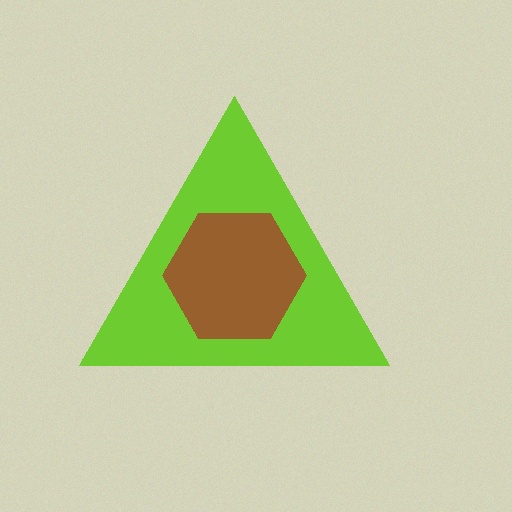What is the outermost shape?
The lime triangle.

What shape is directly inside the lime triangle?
The brown hexagon.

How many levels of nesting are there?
2.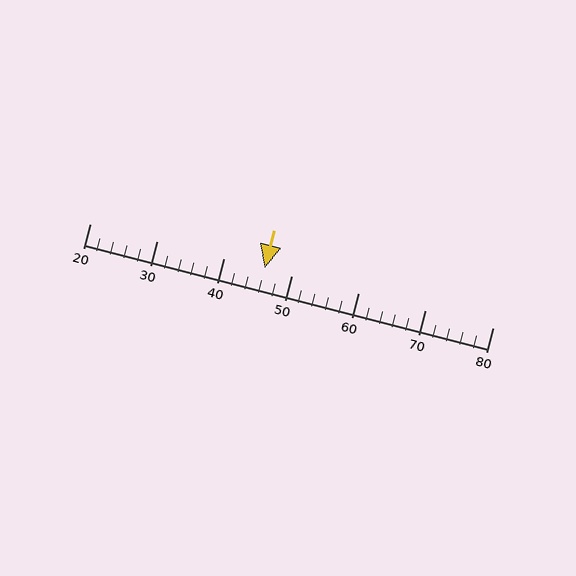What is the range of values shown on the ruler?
The ruler shows values from 20 to 80.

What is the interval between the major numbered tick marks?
The major tick marks are spaced 10 units apart.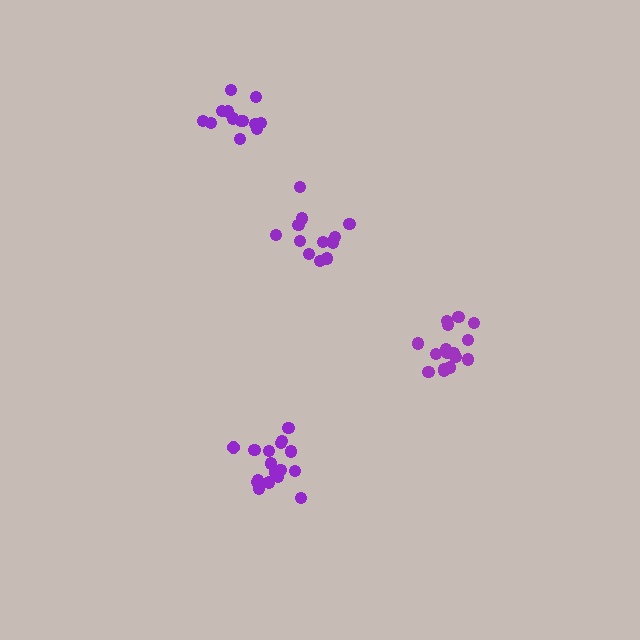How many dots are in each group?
Group 1: 17 dots, Group 2: 13 dots, Group 3: 13 dots, Group 4: 16 dots (59 total).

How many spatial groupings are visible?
There are 4 spatial groupings.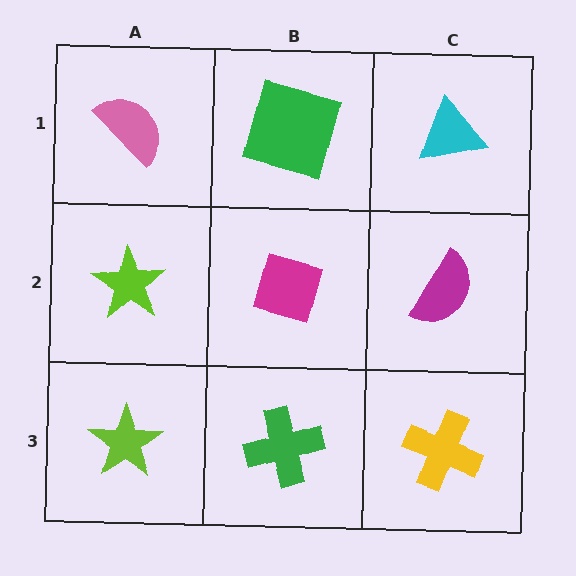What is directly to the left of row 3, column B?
A lime star.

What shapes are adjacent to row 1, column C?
A magenta semicircle (row 2, column C), a green square (row 1, column B).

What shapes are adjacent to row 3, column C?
A magenta semicircle (row 2, column C), a green cross (row 3, column B).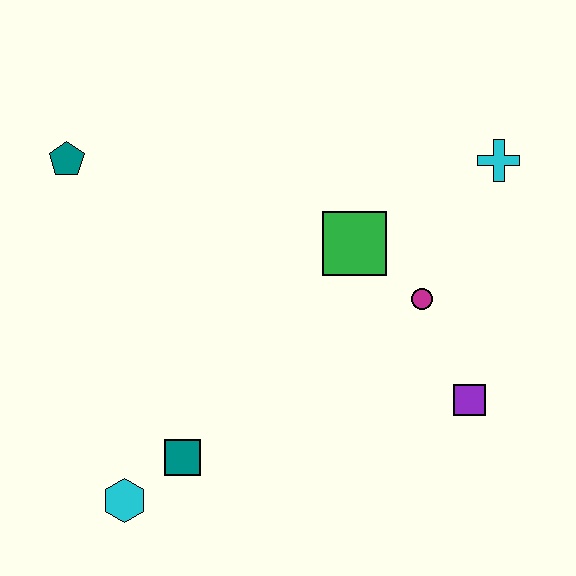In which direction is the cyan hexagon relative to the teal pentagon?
The cyan hexagon is below the teal pentagon.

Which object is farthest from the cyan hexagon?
The cyan cross is farthest from the cyan hexagon.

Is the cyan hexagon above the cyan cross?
No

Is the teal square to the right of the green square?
No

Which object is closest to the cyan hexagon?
The teal square is closest to the cyan hexagon.